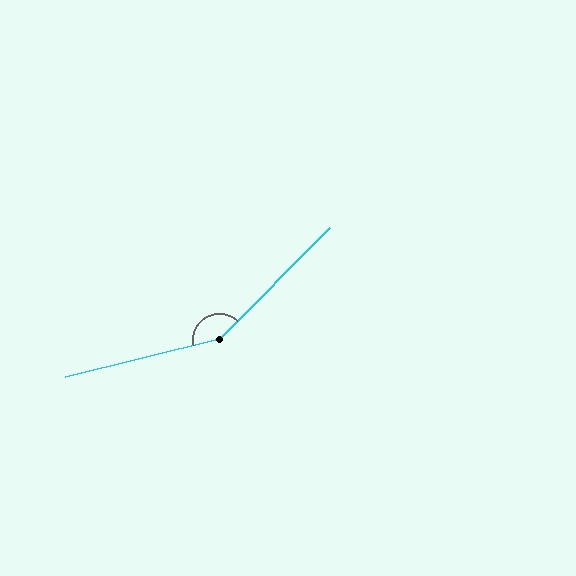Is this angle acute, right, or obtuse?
It is obtuse.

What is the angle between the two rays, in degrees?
Approximately 148 degrees.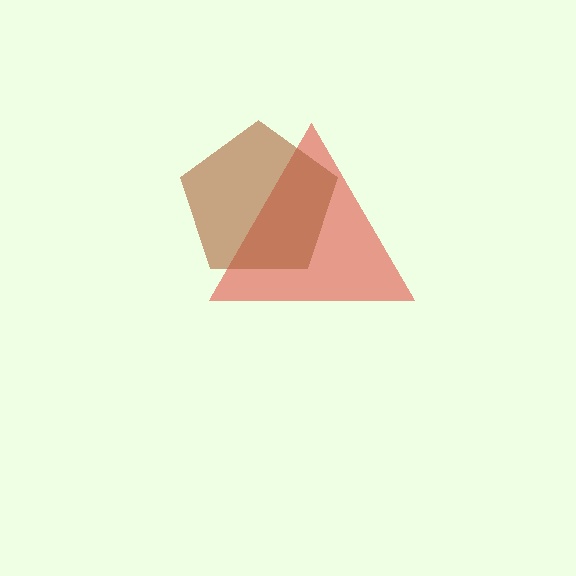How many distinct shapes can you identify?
There are 2 distinct shapes: a red triangle, a brown pentagon.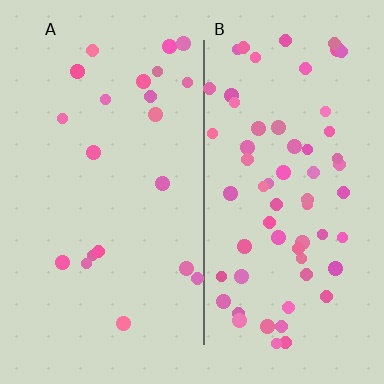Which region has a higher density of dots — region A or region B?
B (the right).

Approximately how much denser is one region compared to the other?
Approximately 3.0× — region B over region A.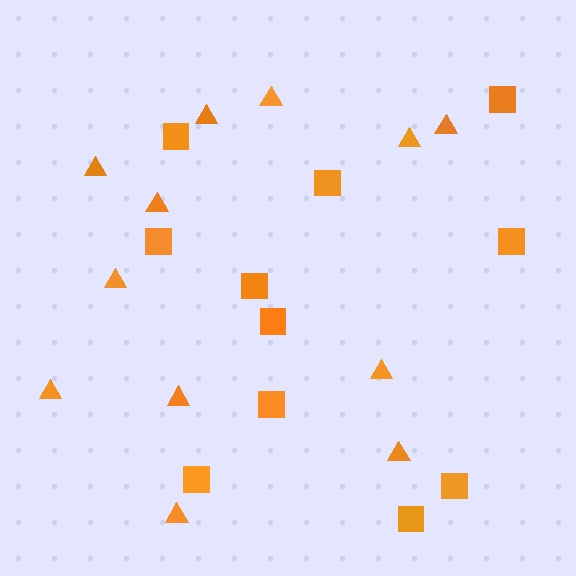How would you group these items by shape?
There are 2 groups: one group of squares (11) and one group of triangles (12).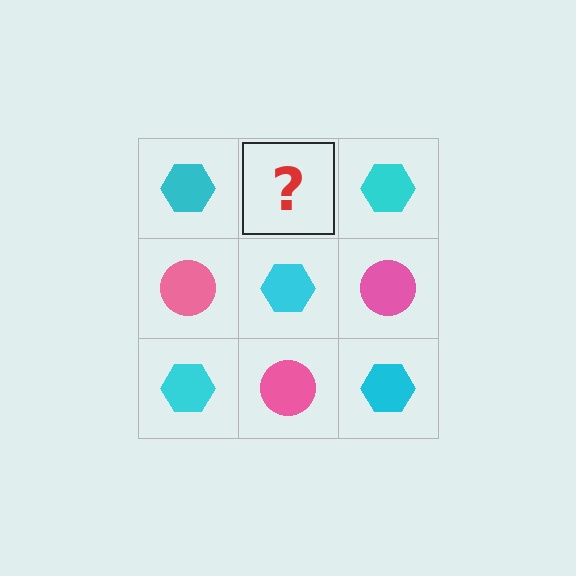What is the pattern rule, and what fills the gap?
The rule is that it alternates cyan hexagon and pink circle in a checkerboard pattern. The gap should be filled with a pink circle.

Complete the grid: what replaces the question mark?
The question mark should be replaced with a pink circle.